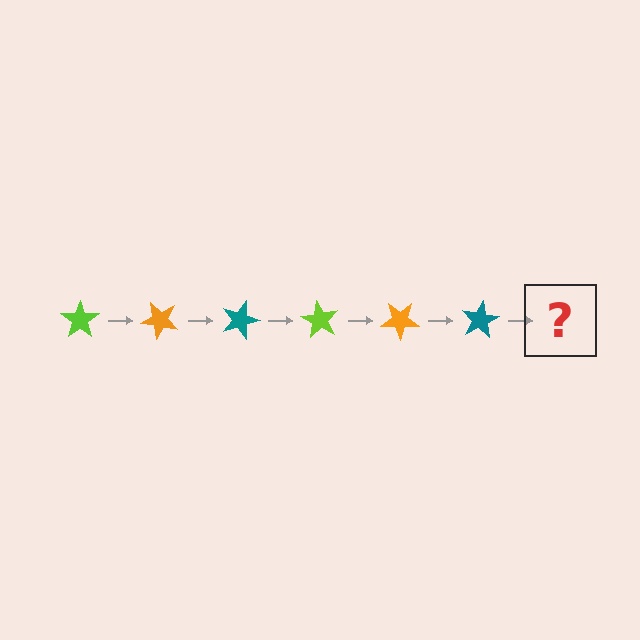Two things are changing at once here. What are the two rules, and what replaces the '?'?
The two rules are that it rotates 45 degrees each step and the color cycles through lime, orange, and teal. The '?' should be a lime star, rotated 270 degrees from the start.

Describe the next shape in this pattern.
It should be a lime star, rotated 270 degrees from the start.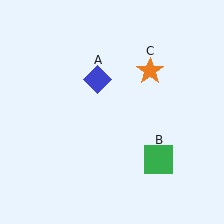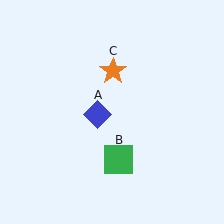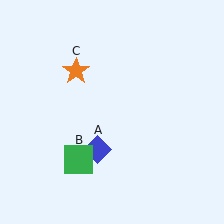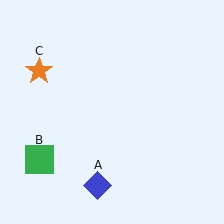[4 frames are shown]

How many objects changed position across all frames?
3 objects changed position: blue diamond (object A), green square (object B), orange star (object C).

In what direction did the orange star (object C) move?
The orange star (object C) moved left.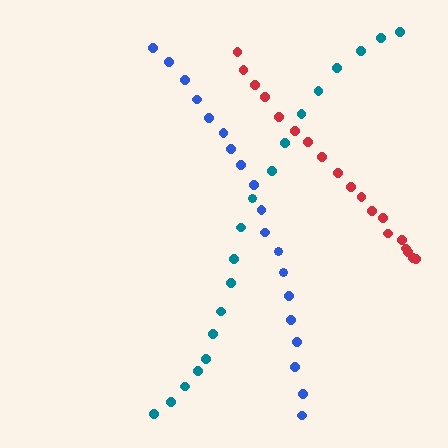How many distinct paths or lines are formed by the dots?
There are 3 distinct paths.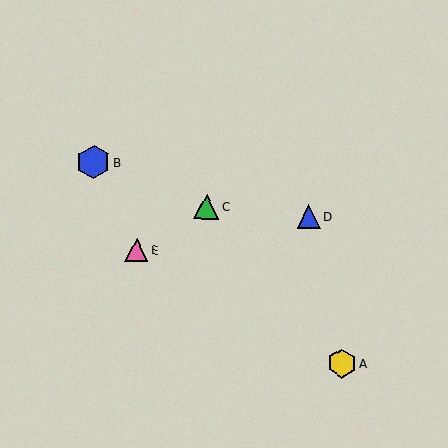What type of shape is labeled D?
Shape D is a blue triangle.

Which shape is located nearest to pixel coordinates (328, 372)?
The yellow hexagon (labeled A) at (342, 363) is nearest to that location.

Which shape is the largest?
The blue hexagon (labeled B) is the largest.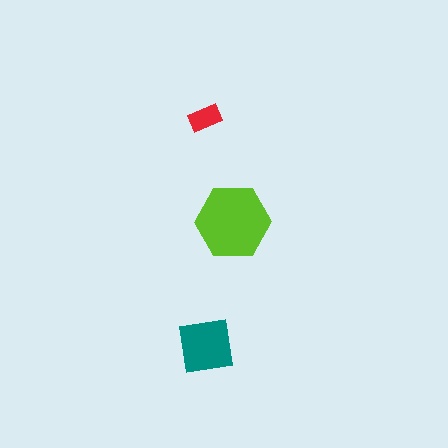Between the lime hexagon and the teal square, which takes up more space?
The lime hexagon.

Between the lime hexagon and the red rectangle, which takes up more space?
The lime hexagon.